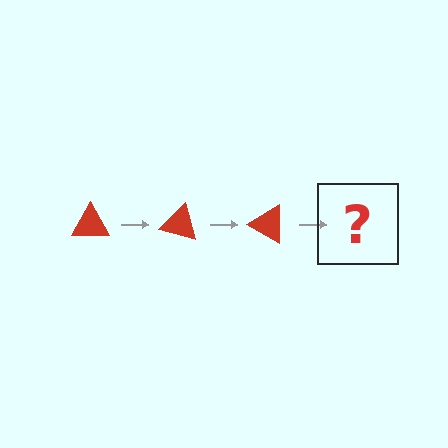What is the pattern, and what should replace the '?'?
The pattern is that the triangle rotates 15 degrees each step. The '?' should be a red triangle rotated 45 degrees.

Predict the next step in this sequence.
The next step is a red triangle rotated 45 degrees.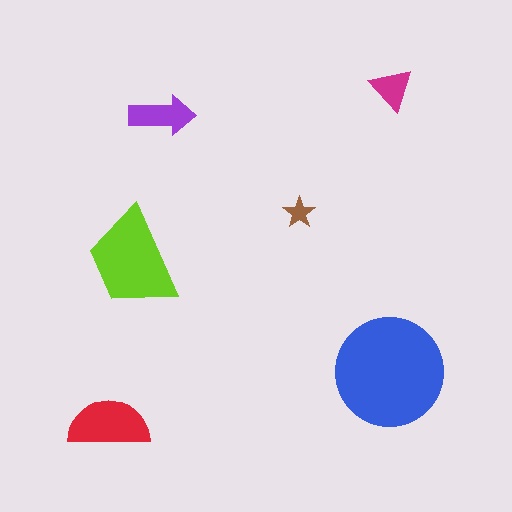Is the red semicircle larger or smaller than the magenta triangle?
Larger.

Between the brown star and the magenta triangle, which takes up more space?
The magenta triangle.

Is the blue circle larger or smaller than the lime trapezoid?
Larger.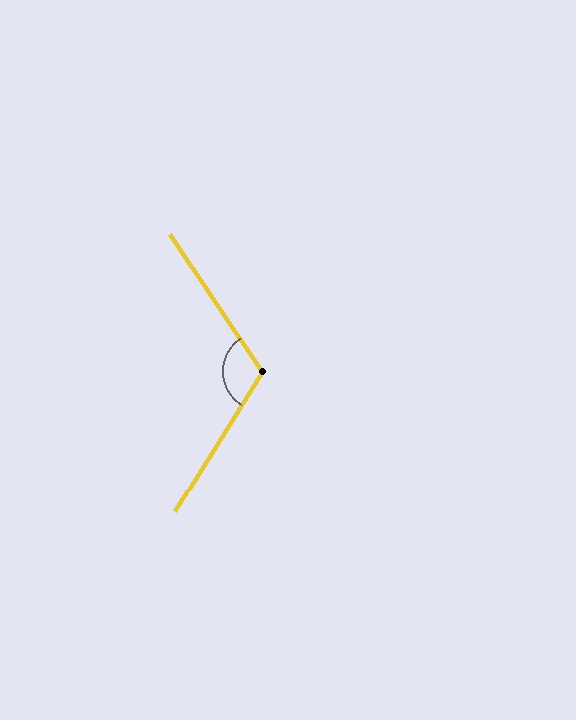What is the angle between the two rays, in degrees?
Approximately 115 degrees.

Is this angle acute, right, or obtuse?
It is obtuse.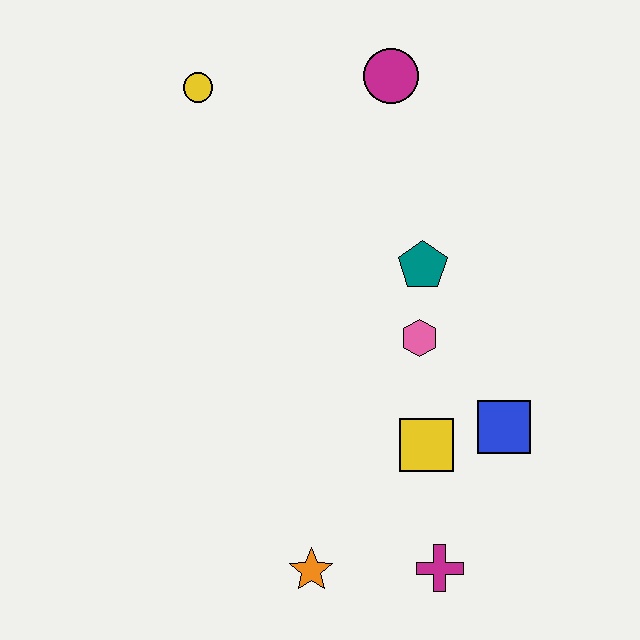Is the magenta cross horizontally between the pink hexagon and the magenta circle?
No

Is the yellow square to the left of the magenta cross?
Yes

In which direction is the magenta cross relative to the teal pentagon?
The magenta cross is below the teal pentagon.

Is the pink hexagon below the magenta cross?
No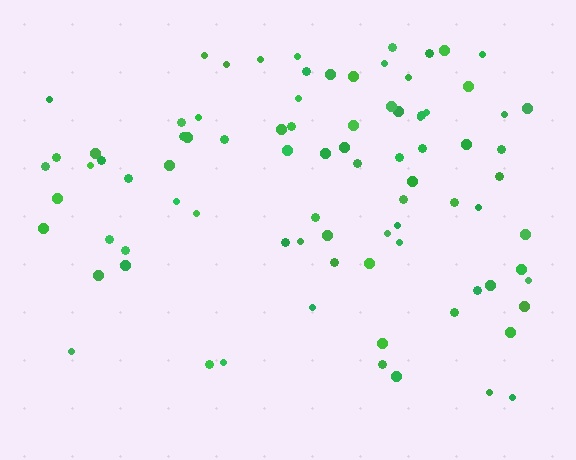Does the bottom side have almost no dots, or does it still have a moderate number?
Still a moderate number, just noticeably fewer than the top.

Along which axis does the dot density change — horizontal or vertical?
Vertical.